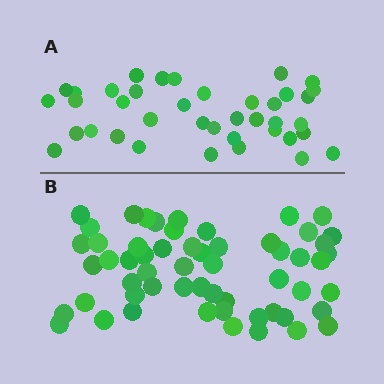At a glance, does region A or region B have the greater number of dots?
Region B (the bottom region) has more dots.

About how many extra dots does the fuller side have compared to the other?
Region B has approximately 20 more dots than region A.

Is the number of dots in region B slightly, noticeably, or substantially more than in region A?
Region B has substantially more. The ratio is roughly 1.5 to 1.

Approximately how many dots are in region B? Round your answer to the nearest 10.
About 60 dots. (The exact count is 57, which rounds to 60.)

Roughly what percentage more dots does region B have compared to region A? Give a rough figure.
About 45% more.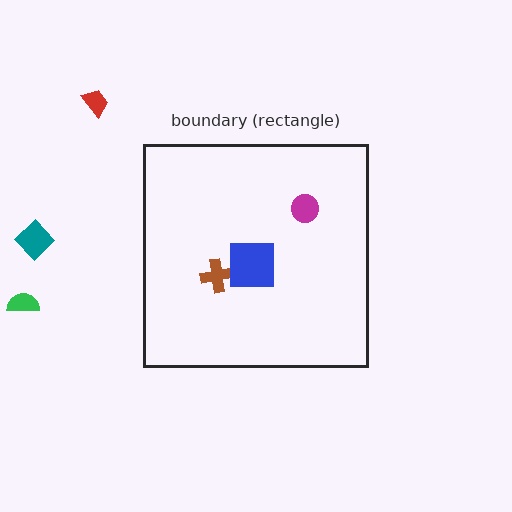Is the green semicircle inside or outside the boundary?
Outside.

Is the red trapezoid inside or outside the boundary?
Outside.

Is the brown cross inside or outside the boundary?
Inside.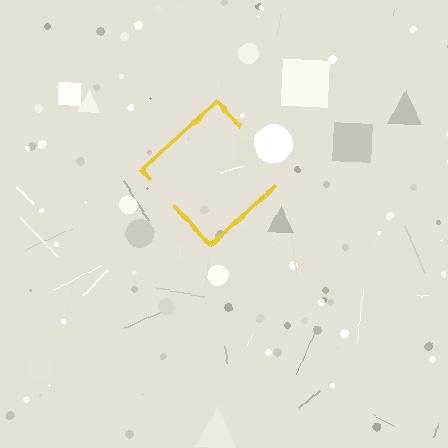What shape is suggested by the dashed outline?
The dashed outline suggests a diamond.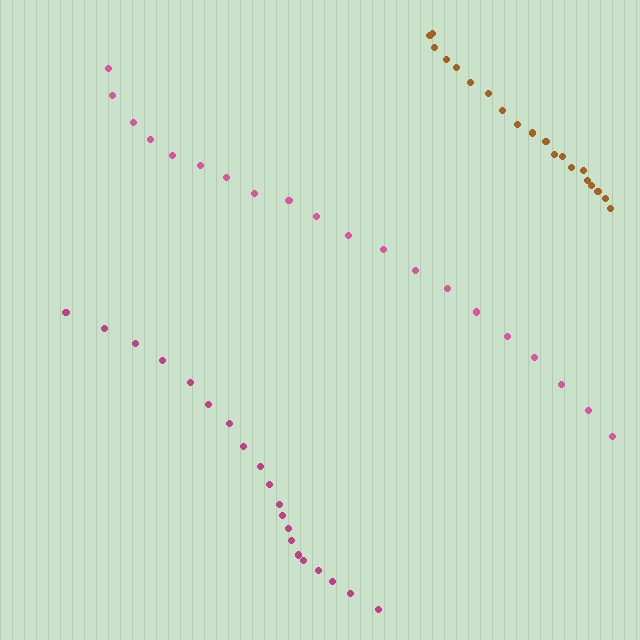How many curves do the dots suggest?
There are 3 distinct paths.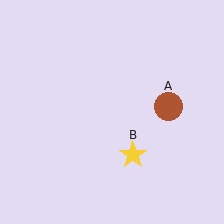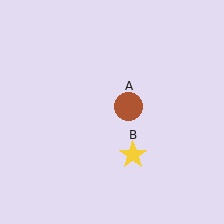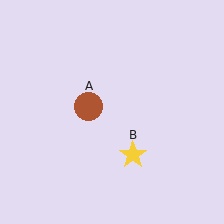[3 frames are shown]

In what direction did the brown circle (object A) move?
The brown circle (object A) moved left.